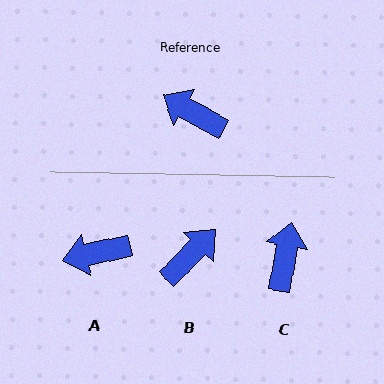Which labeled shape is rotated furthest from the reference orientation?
B, about 106 degrees away.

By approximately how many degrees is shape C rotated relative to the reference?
Approximately 71 degrees clockwise.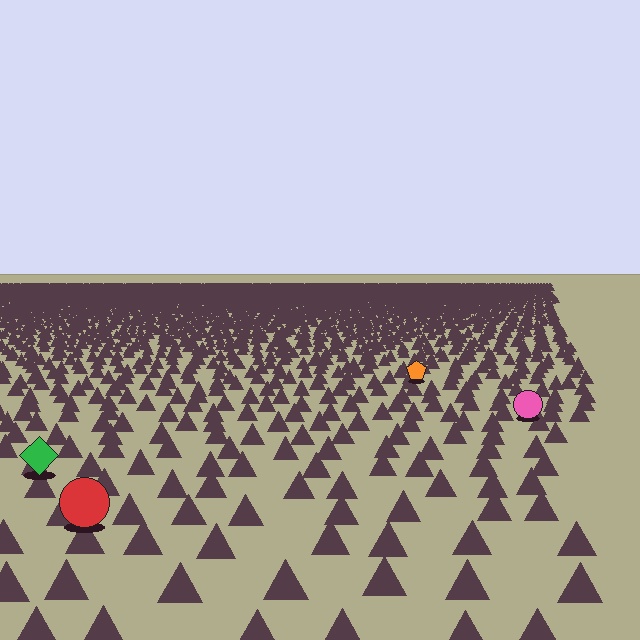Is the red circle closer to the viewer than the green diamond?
Yes. The red circle is closer — you can tell from the texture gradient: the ground texture is coarser near it.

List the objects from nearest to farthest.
From nearest to farthest: the red circle, the green diamond, the pink circle, the orange pentagon.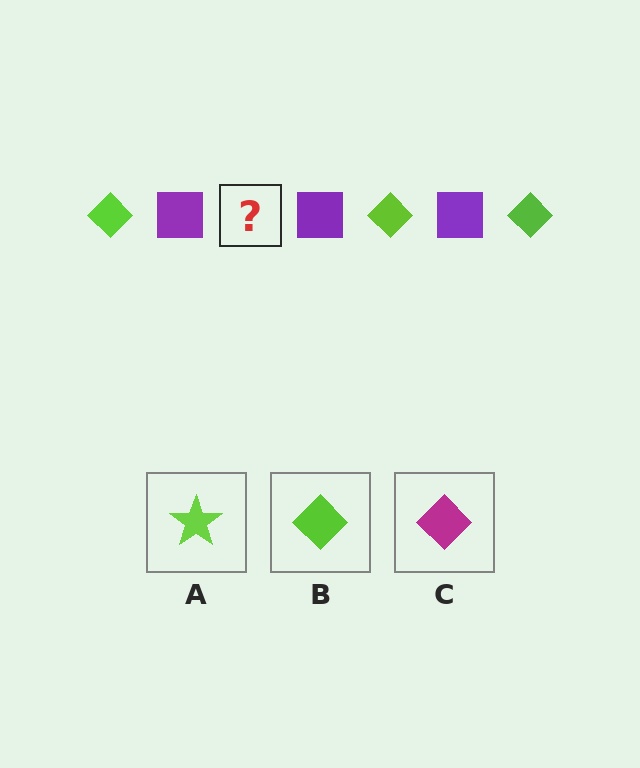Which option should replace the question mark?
Option B.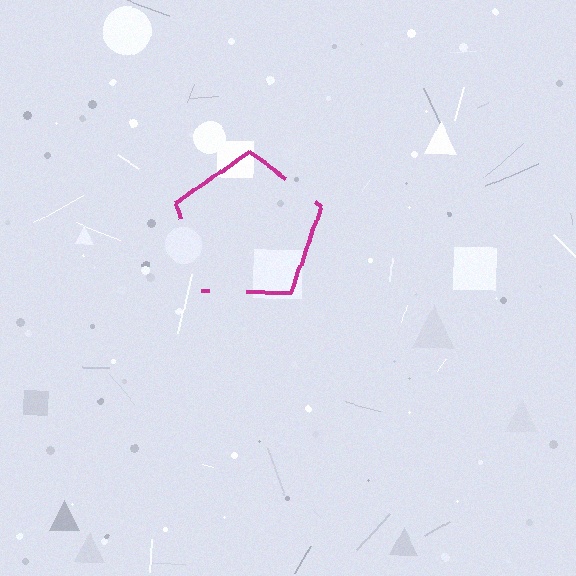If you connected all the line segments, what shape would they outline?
They would outline a pentagon.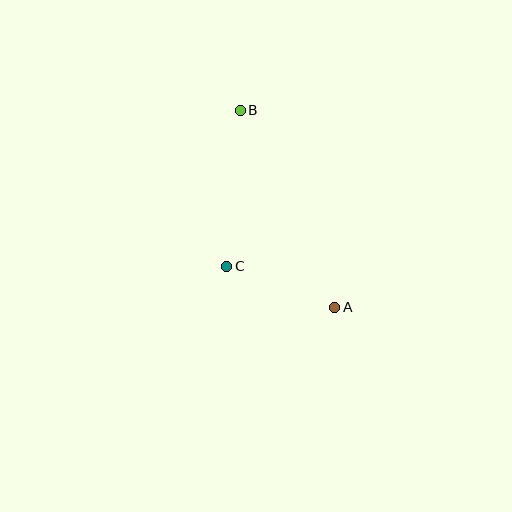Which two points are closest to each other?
Points A and C are closest to each other.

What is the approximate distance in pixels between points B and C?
The distance between B and C is approximately 157 pixels.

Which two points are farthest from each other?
Points A and B are farthest from each other.